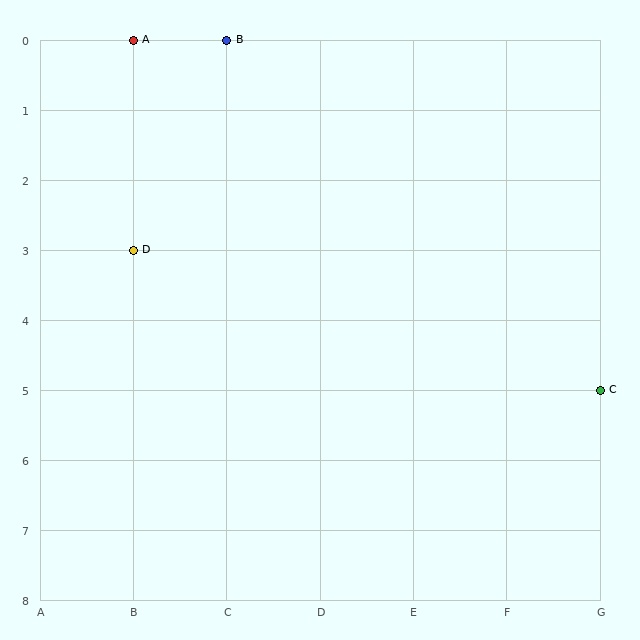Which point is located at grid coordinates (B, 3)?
Point D is at (B, 3).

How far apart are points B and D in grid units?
Points B and D are 1 column and 3 rows apart (about 3.2 grid units diagonally).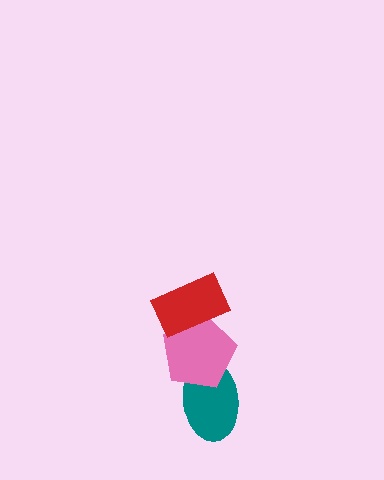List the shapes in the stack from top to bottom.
From top to bottom: the red rectangle, the pink pentagon, the teal ellipse.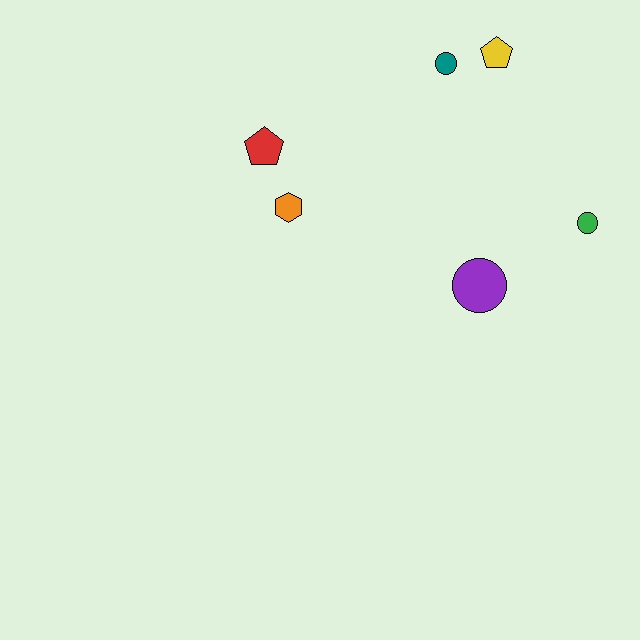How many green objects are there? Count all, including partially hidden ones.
There is 1 green object.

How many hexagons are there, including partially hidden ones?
There is 1 hexagon.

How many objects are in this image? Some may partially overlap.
There are 6 objects.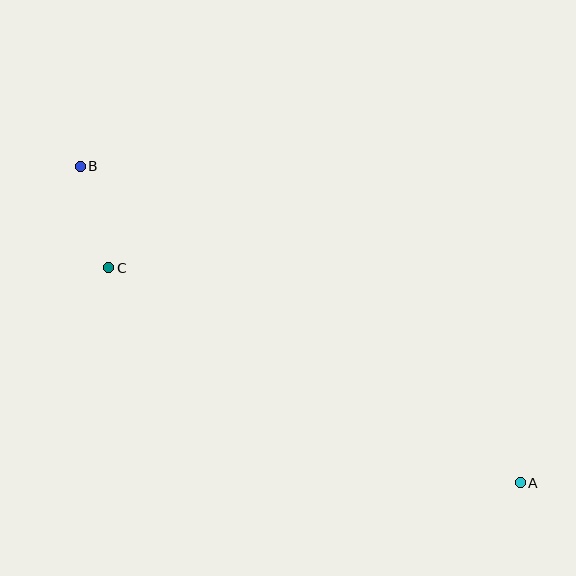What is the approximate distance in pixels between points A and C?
The distance between A and C is approximately 464 pixels.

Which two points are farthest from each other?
Points A and B are farthest from each other.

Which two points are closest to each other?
Points B and C are closest to each other.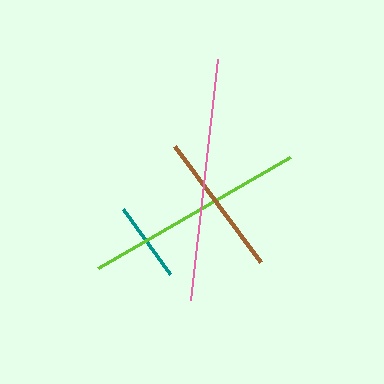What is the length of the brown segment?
The brown segment is approximately 145 pixels long.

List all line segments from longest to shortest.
From longest to shortest: pink, lime, brown, teal.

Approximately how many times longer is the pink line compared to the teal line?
The pink line is approximately 3.0 times the length of the teal line.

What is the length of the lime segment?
The lime segment is approximately 222 pixels long.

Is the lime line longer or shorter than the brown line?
The lime line is longer than the brown line.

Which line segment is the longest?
The pink line is the longest at approximately 243 pixels.